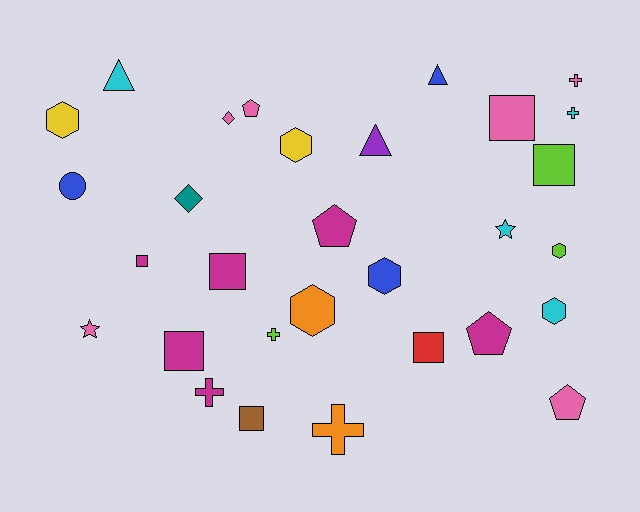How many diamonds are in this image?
There are 2 diamonds.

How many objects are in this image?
There are 30 objects.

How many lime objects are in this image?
There are 3 lime objects.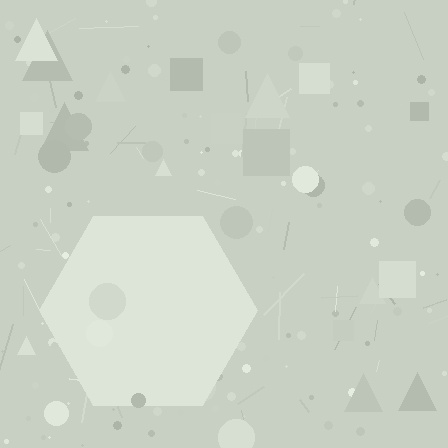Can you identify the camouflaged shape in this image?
The camouflaged shape is a hexagon.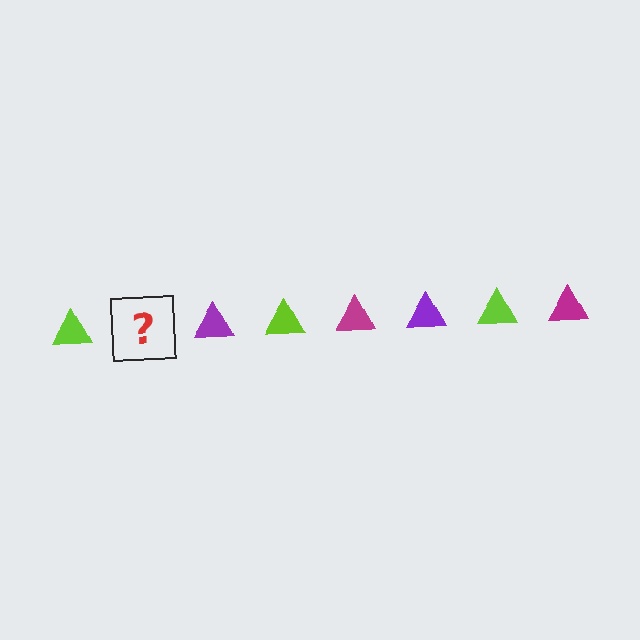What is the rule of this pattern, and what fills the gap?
The rule is that the pattern cycles through lime, magenta, purple triangles. The gap should be filled with a magenta triangle.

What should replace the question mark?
The question mark should be replaced with a magenta triangle.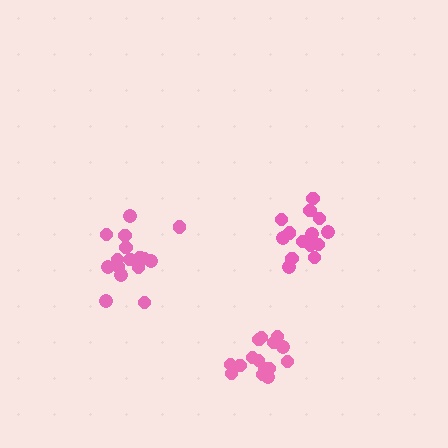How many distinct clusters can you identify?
There are 3 distinct clusters.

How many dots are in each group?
Group 1: 15 dots, Group 2: 17 dots, Group 3: 15 dots (47 total).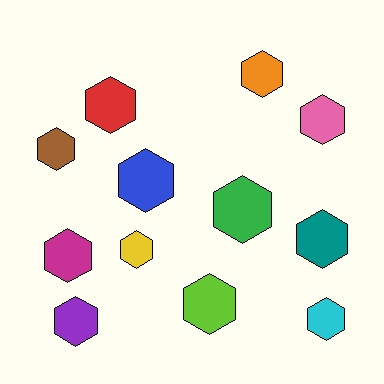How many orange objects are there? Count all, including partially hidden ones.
There is 1 orange object.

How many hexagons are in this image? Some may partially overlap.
There are 12 hexagons.